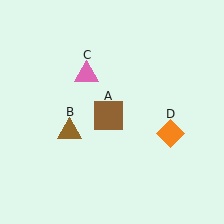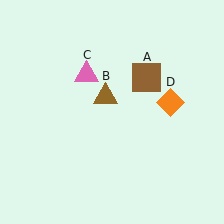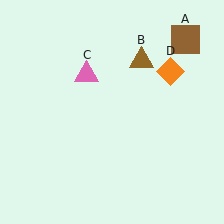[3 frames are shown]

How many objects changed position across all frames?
3 objects changed position: brown square (object A), brown triangle (object B), orange diamond (object D).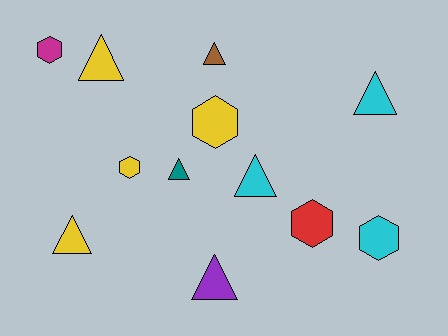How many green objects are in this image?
There are no green objects.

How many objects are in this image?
There are 12 objects.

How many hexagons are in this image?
There are 5 hexagons.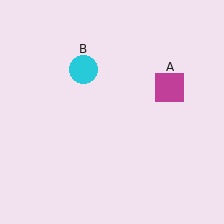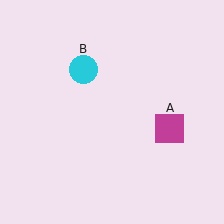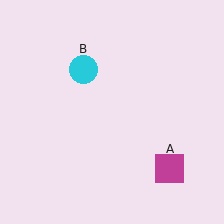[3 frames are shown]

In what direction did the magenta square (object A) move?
The magenta square (object A) moved down.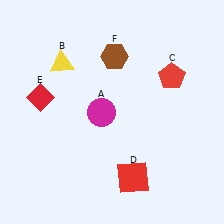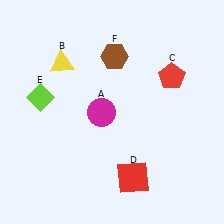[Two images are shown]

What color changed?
The diamond (E) changed from red in Image 1 to lime in Image 2.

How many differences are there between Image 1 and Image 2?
There is 1 difference between the two images.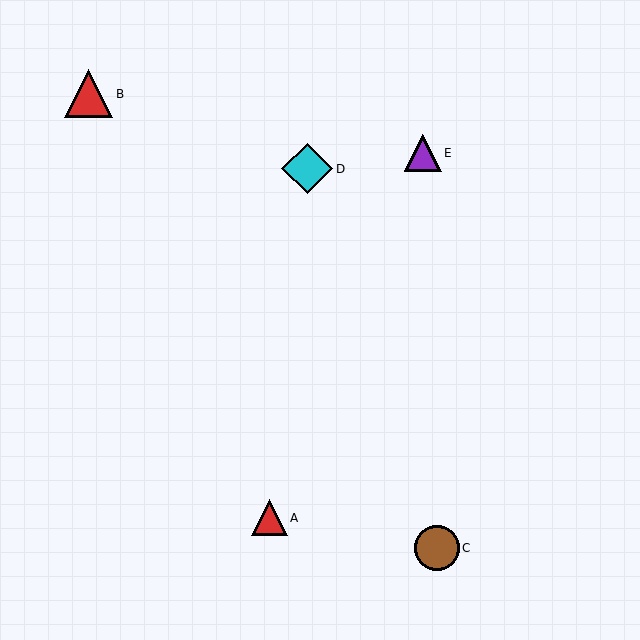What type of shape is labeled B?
Shape B is a red triangle.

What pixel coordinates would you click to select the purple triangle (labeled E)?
Click at (423, 153) to select the purple triangle E.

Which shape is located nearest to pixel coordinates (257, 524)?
The red triangle (labeled A) at (269, 518) is nearest to that location.